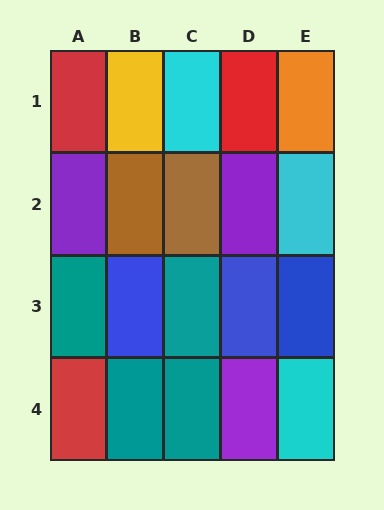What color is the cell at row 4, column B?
Teal.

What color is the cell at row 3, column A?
Teal.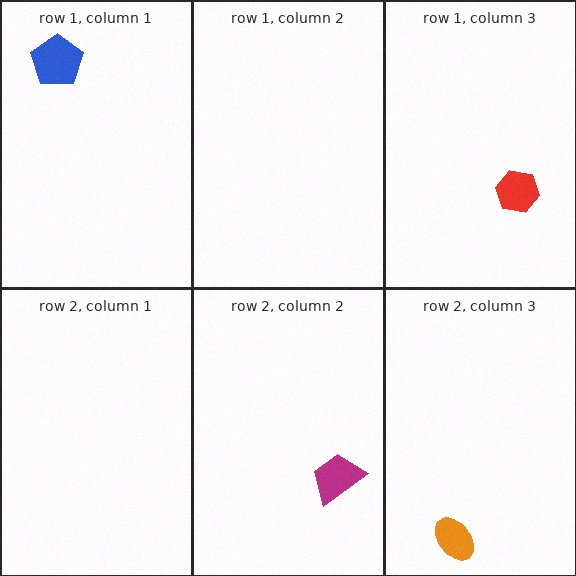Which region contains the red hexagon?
The row 1, column 3 region.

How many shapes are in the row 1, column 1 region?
1.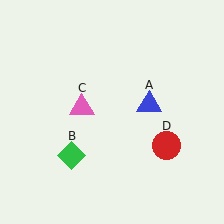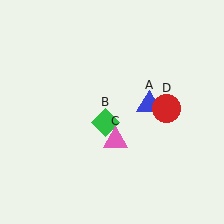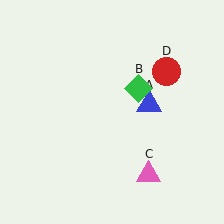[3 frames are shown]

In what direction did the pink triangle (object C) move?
The pink triangle (object C) moved down and to the right.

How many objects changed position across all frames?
3 objects changed position: green diamond (object B), pink triangle (object C), red circle (object D).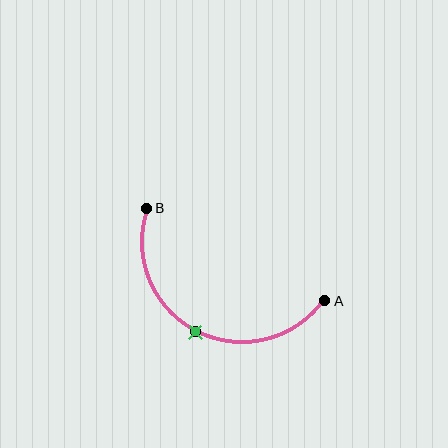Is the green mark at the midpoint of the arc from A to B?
Yes. The green mark lies on the arc at equal arc-length from both A and B — it is the arc midpoint.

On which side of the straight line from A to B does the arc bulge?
The arc bulges below the straight line connecting A and B.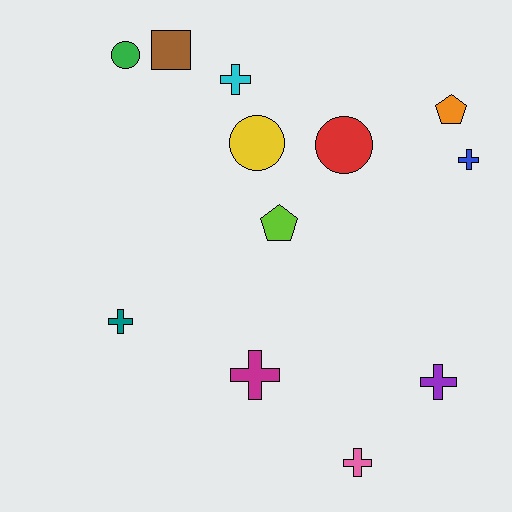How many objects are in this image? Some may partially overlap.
There are 12 objects.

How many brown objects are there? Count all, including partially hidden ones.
There is 1 brown object.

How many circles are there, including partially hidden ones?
There are 3 circles.